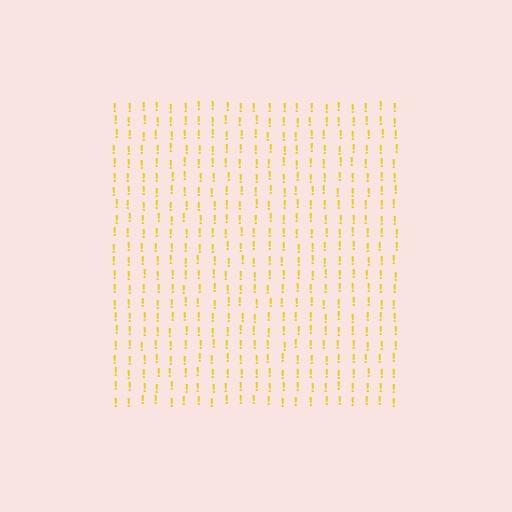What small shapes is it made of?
It is made of small exclamation marks.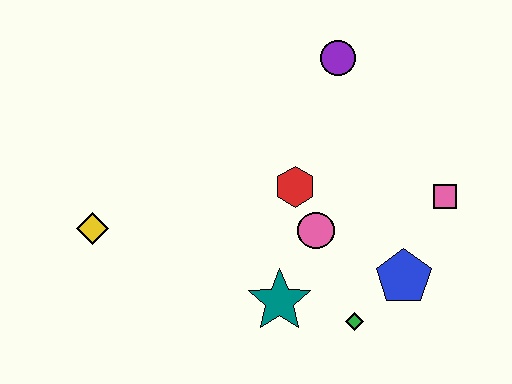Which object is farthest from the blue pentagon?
The yellow diamond is farthest from the blue pentagon.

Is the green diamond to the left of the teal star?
No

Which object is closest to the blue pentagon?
The green diamond is closest to the blue pentagon.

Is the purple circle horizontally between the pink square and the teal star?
Yes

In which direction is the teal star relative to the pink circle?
The teal star is below the pink circle.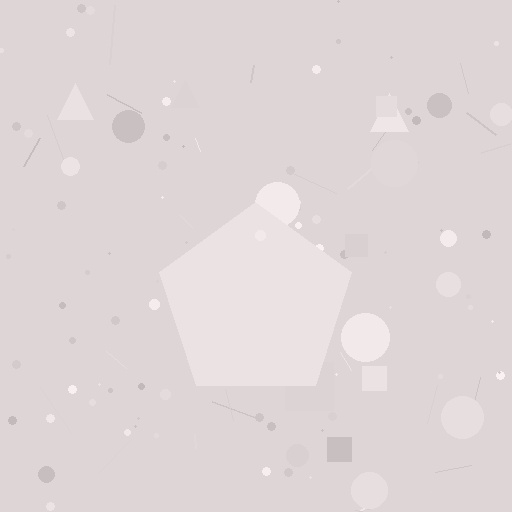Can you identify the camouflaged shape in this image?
The camouflaged shape is a pentagon.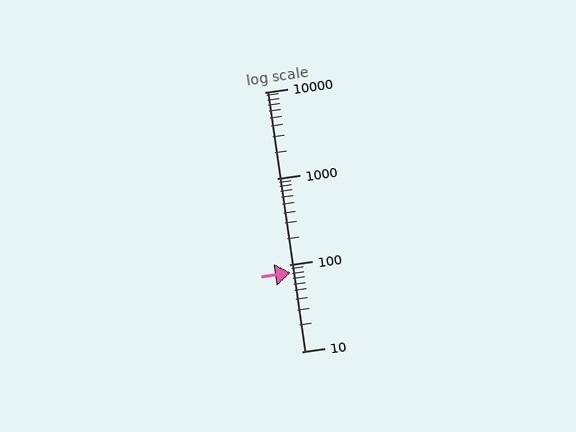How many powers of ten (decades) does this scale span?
The scale spans 3 decades, from 10 to 10000.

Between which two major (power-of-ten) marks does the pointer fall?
The pointer is between 10 and 100.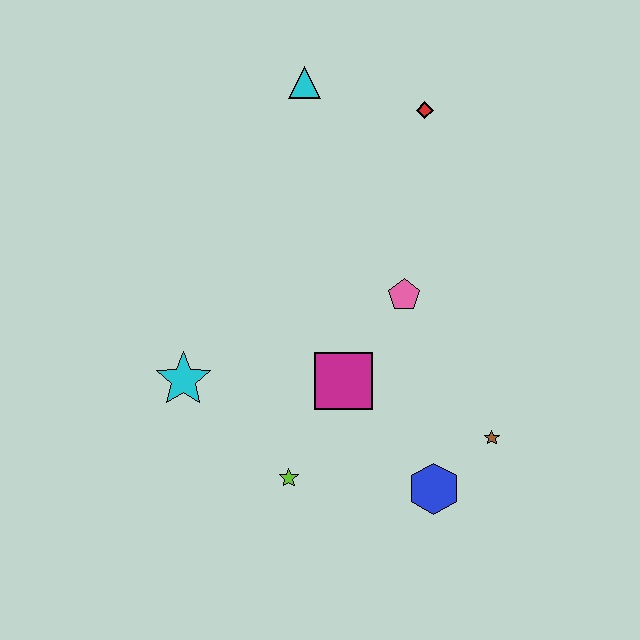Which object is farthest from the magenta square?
The cyan triangle is farthest from the magenta square.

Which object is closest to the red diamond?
The cyan triangle is closest to the red diamond.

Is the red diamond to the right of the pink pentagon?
Yes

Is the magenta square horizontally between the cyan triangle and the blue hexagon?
Yes